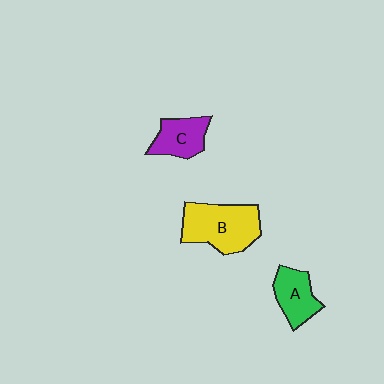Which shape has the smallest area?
Shape C (purple).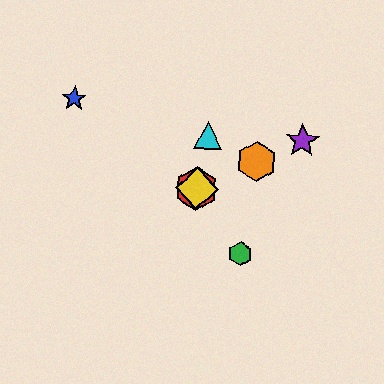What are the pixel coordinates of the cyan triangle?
The cyan triangle is at (208, 135).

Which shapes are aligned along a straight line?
The red hexagon, the yellow diamond, the purple star, the orange hexagon are aligned along a straight line.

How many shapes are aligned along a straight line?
4 shapes (the red hexagon, the yellow diamond, the purple star, the orange hexagon) are aligned along a straight line.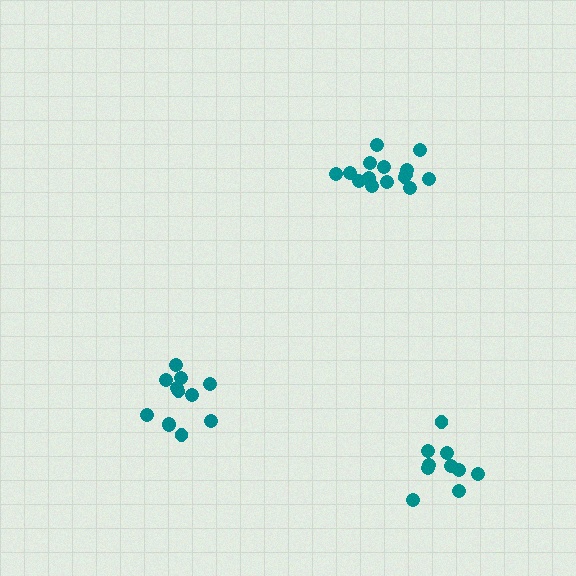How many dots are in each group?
Group 1: 10 dots, Group 2: 15 dots, Group 3: 12 dots (37 total).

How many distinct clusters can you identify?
There are 3 distinct clusters.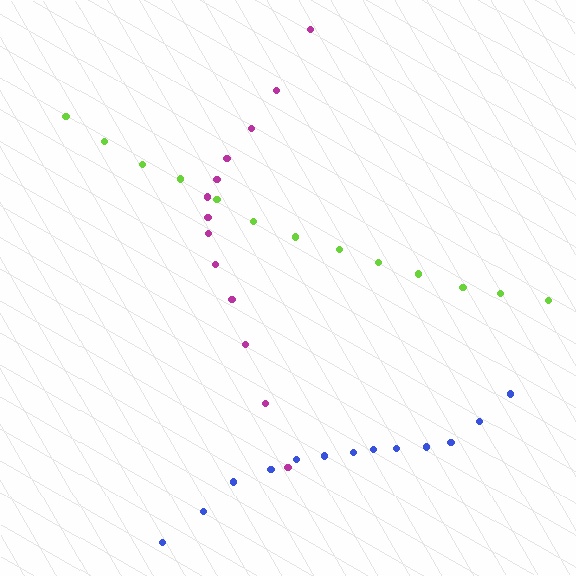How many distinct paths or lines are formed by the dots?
There are 3 distinct paths.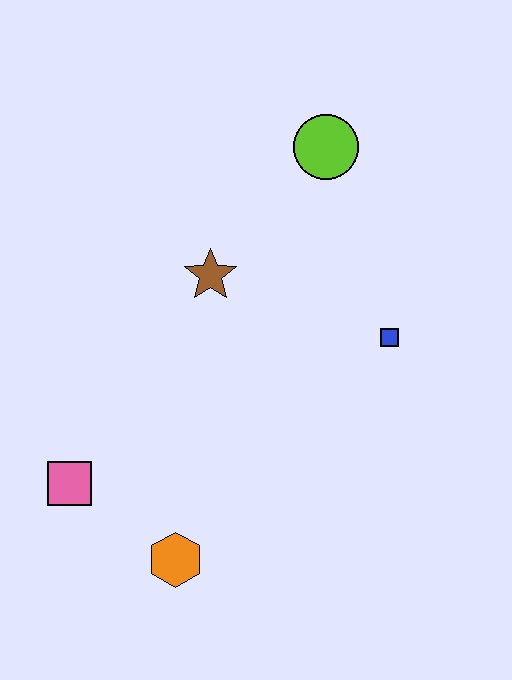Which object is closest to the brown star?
The lime circle is closest to the brown star.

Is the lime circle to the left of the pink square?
No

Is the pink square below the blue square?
Yes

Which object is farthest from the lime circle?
The orange hexagon is farthest from the lime circle.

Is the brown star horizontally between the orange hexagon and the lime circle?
Yes